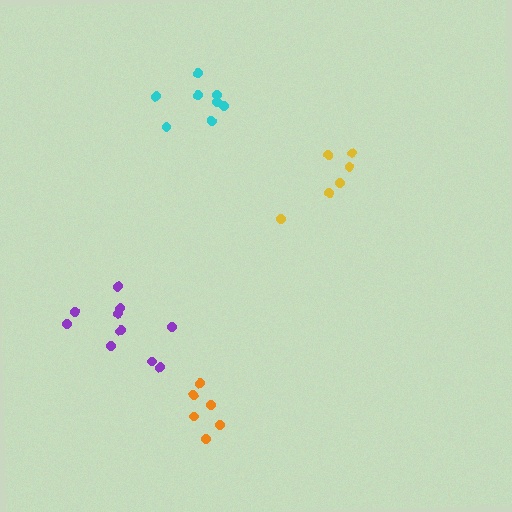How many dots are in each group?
Group 1: 6 dots, Group 2: 6 dots, Group 3: 8 dots, Group 4: 11 dots (31 total).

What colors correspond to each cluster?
The clusters are colored: orange, yellow, cyan, purple.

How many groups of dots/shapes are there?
There are 4 groups.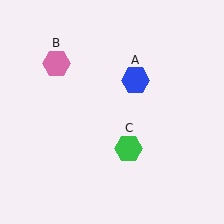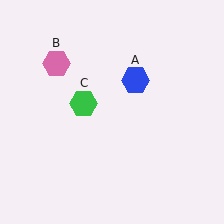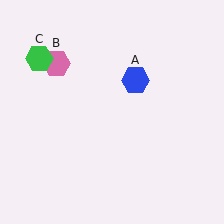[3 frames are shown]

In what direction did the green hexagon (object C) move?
The green hexagon (object C) moved up and to the left.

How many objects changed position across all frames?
1 object changed position: green hexagon (object C).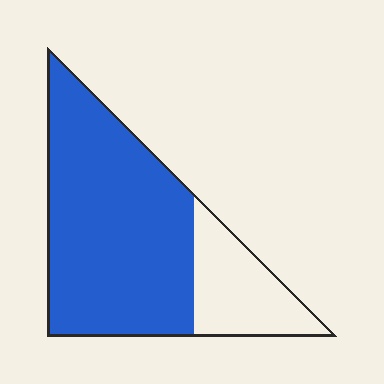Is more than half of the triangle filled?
Yes.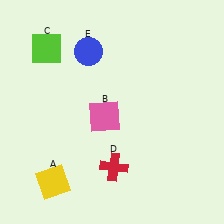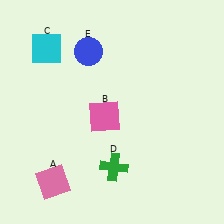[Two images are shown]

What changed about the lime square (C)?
In Image 1, C is lime. In Image 2, it changed to cyan.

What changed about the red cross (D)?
In Image 1, D is red. In Image 2, it changed to green.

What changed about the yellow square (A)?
In Image 1, A is yellow. In Image 2, it changed to pink.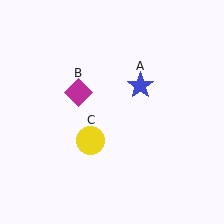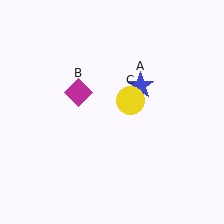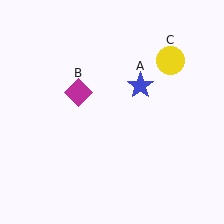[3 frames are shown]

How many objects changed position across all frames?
1 object changed position: yellow circle (object C).